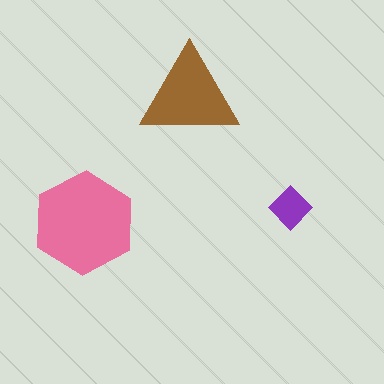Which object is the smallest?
The purple diamond.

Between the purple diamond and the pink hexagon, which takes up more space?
The pink hexagon.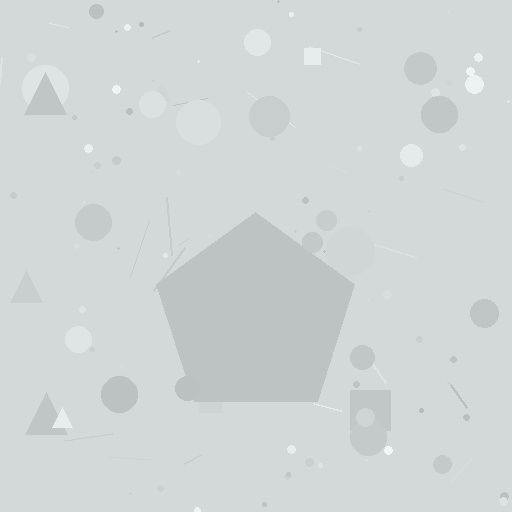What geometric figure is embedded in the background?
A pentagon is embedded in the background.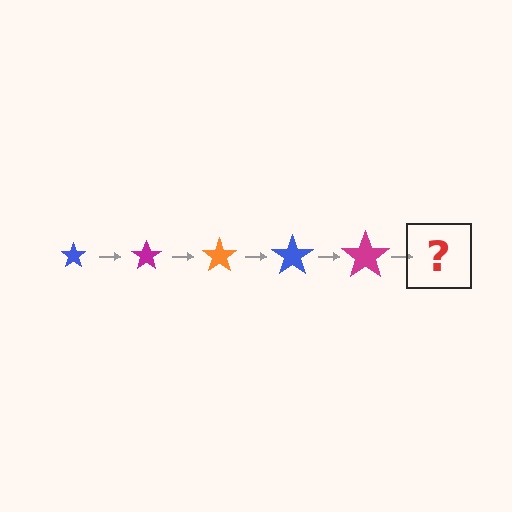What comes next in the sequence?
The next element should be an orange star, larger than the previous one.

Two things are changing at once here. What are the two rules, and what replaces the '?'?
The two rules are that the star grows larger each step and the color cycles through blue, magenta, and orange. The '?' should be an orange star, larger than the previous one.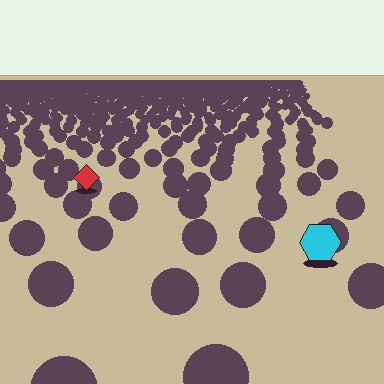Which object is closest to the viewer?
The cyan hexagon is closest. The texture marks near it are larger and more spread out.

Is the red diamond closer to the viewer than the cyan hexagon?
No. The cyan hexagon is closer — you can tell from the texture gradient: the ground texture is coarser near it.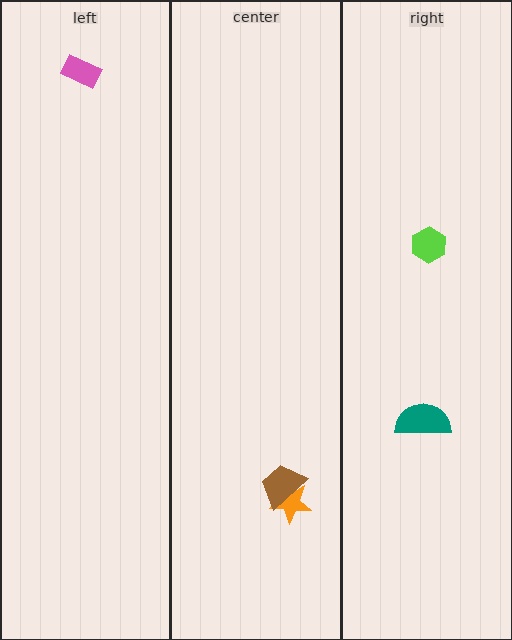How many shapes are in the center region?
2.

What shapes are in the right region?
The lime hexagon, the teal semicircle.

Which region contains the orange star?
The center region.